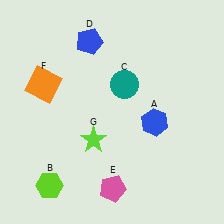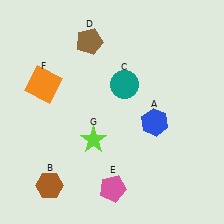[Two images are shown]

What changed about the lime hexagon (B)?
In Image 1, B is lime. In Image 2, it changed to brown.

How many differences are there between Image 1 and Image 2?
There are 2 differences between the two images.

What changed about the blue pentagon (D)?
In Image 1, D is blue. In Image 2, it changed to brown.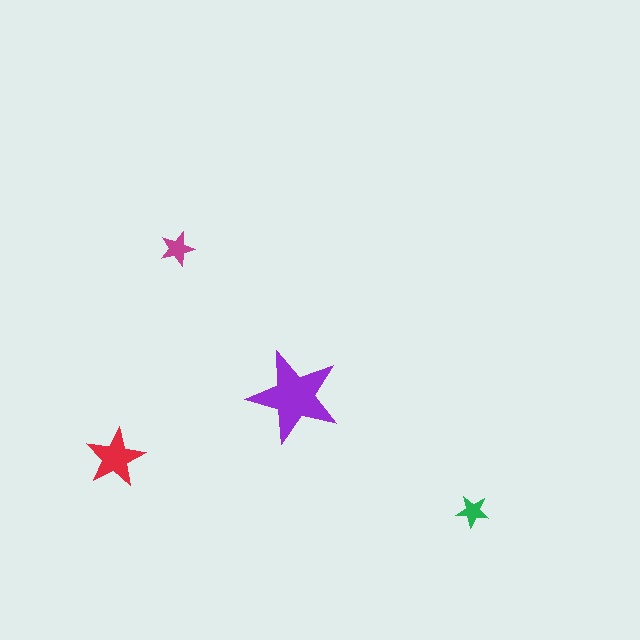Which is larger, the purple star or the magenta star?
The purple one.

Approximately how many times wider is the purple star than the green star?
About 3 times wider.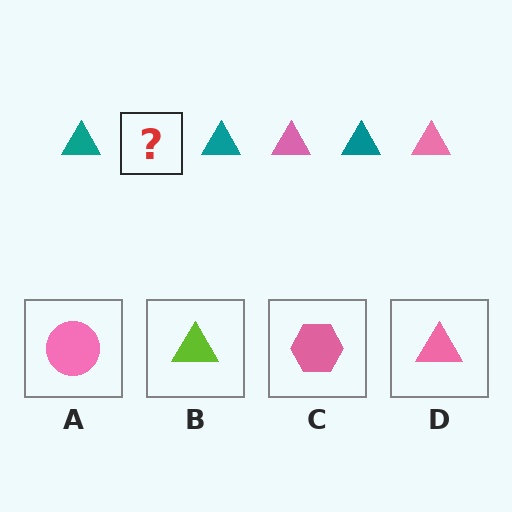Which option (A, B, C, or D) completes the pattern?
D.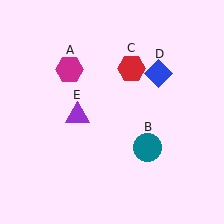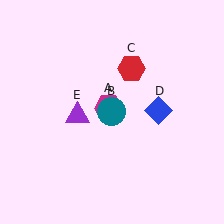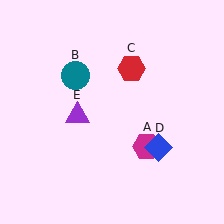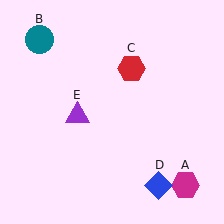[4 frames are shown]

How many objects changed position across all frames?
3 objects changed position: magenta hexagon (object A), teal circle (object B), blue diamond (object D).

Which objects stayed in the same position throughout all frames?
Red hexagon (object C) and purple triangle (object E) remained stationary.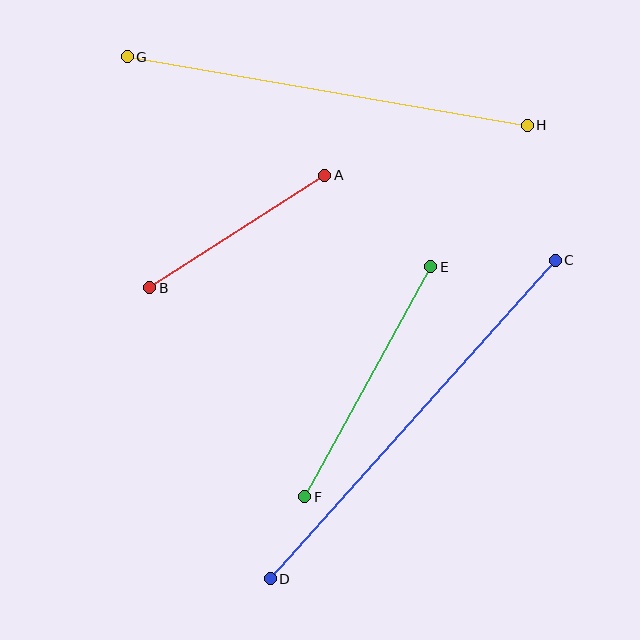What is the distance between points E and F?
The distance is approximately 262 pixels.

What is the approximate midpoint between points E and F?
The midpoint is at approximately (368, 382) pixels.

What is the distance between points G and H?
The distance is approximately 406 pixels.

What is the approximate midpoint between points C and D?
The midpoint is at approximately (413, 420) pixels.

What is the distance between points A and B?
The distance is approximately 208 pixels.